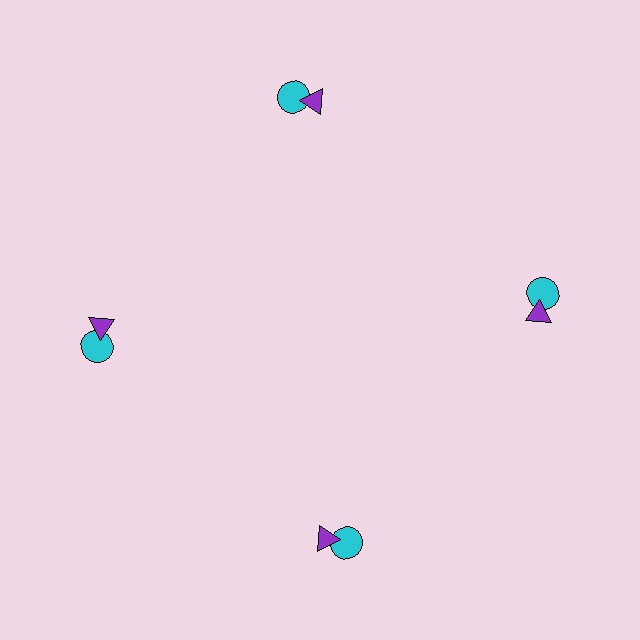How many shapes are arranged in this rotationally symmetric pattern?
There are 8 shapes, arranged in 4 groups of 2.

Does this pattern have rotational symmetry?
Yes, this pattern has 4-fold rotational symmetry. It looks the same after rotating 90 degrees around the center.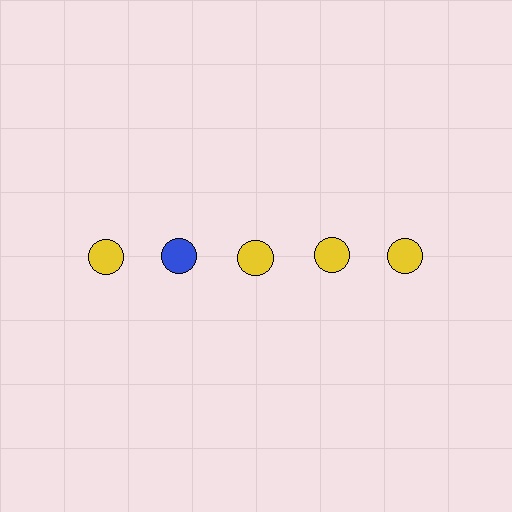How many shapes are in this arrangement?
There are 5 shapes arranged in a grid pattern.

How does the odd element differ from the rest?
It has a different color: blue instead of yellow.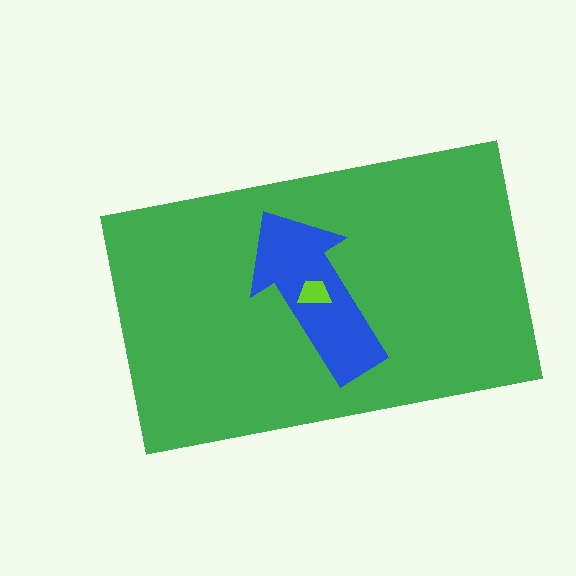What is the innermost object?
The lime trapezoid.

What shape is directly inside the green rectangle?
The blue arrow.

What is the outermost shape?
The green rectangle.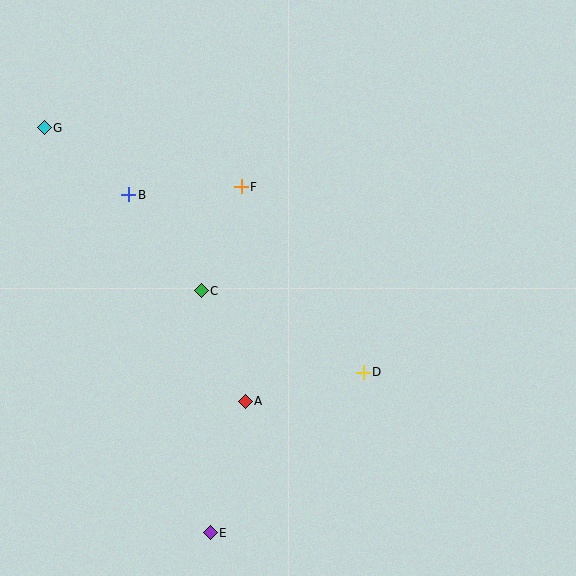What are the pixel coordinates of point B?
Point B is at (129, 195).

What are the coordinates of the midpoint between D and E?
The midpoint between D and E is at (287, 452).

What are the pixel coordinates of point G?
Point G is at (44, 128).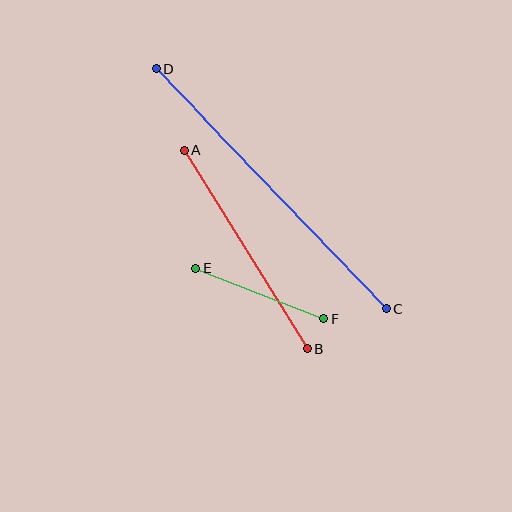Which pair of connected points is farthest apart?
Points C and D are farthest apart.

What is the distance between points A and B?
The distance is approximately 234 pixels.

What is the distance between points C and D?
The distance is approximately 333 pixels.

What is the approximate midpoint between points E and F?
The midpoint is at approximately (260, 294) pixels.